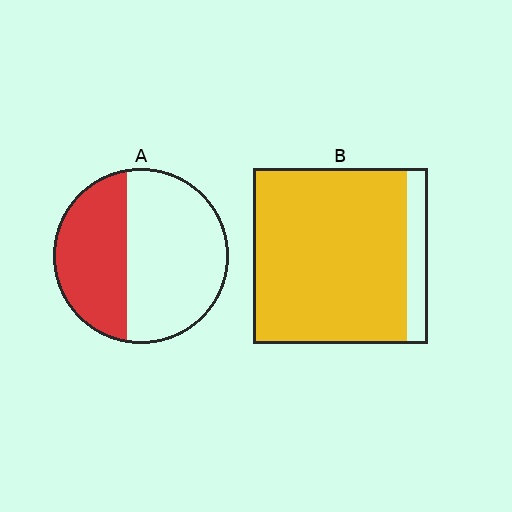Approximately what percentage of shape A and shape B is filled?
A is approximately 40% and B is approximately 90%.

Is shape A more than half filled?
No.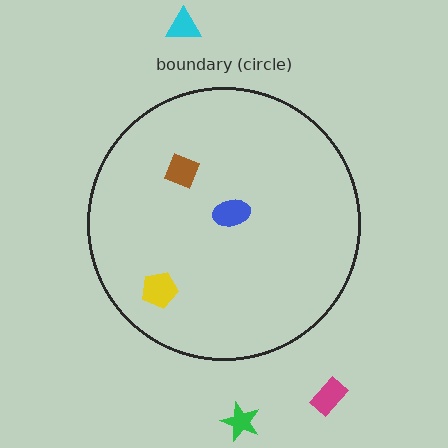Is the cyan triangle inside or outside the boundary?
Outside.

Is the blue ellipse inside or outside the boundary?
Inside.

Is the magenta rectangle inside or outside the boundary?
Outside.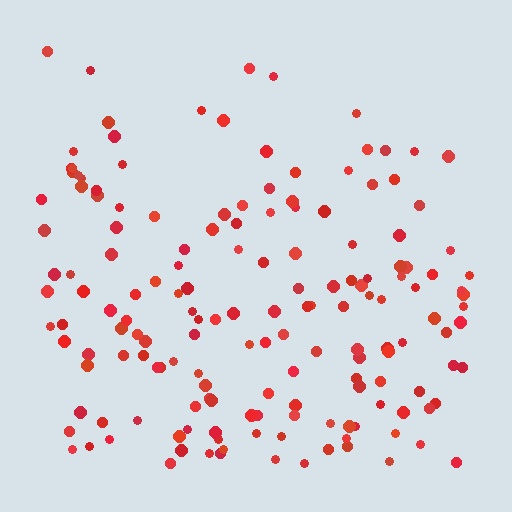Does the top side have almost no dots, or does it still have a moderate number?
Still a moderate number, just noticeably fewer than the bottom.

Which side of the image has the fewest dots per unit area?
The top.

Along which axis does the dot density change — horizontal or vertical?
Vertical.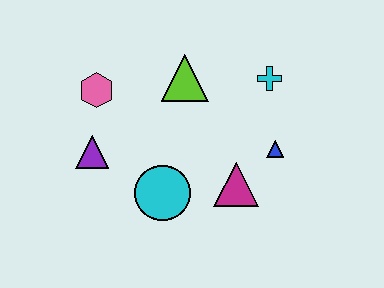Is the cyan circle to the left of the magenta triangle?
Yes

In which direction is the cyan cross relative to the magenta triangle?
The cyan cross is above the magenta triangle.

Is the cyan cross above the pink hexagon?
Yes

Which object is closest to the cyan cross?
The blue triangle is closest to the cyan cross.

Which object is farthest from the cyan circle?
The cyan cross is farthest from the cyan circle.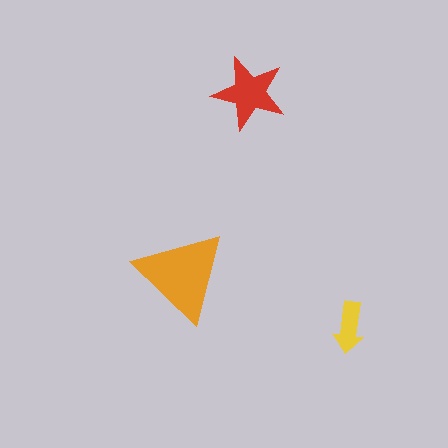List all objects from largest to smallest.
The orange triangle, the red star, the yellow arrow.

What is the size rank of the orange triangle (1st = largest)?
1st.